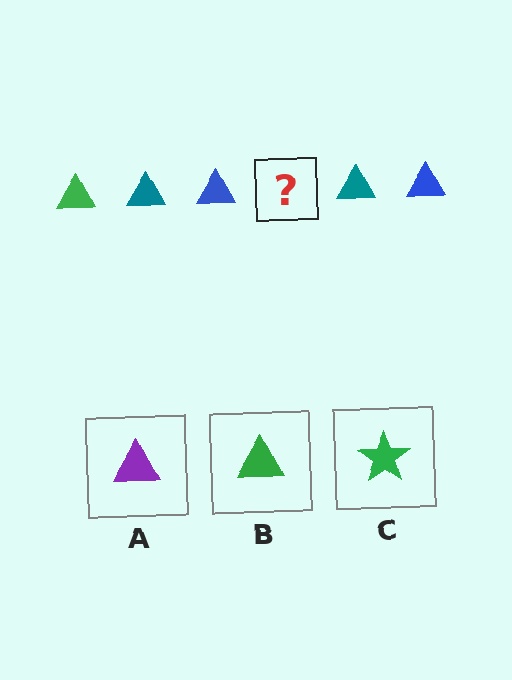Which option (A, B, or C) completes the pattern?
B.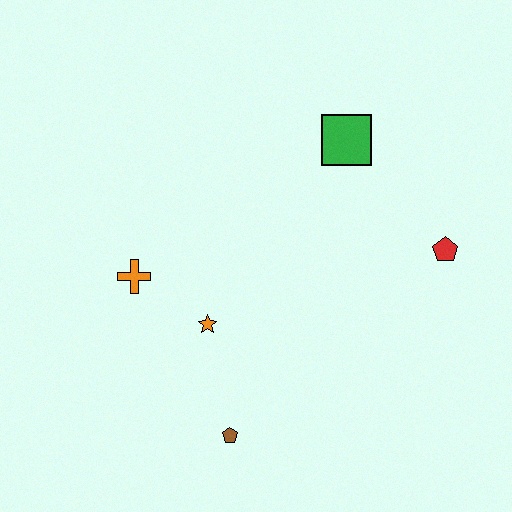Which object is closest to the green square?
The red pentagon is closest to the green square.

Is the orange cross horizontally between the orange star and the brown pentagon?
No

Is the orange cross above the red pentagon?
No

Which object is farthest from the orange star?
The red pentagon is farthest from the orange star.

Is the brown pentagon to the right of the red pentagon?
No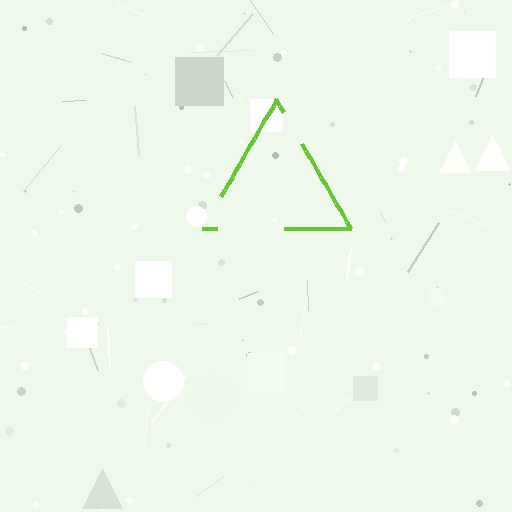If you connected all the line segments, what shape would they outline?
They would outline a triangle.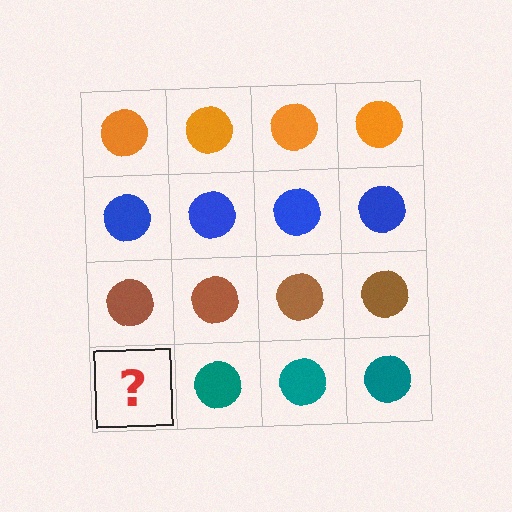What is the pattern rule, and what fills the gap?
The rule is that each row has a consistent color. The gap should be filled with a teal circle.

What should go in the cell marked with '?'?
The missing cell should contain a teal circle.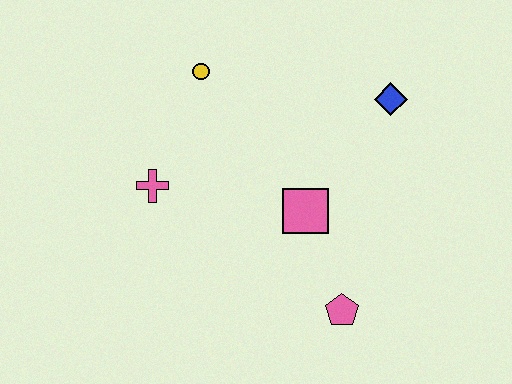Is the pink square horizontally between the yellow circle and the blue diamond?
Yes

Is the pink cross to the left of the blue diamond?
Yes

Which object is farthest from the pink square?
The yellow circle is farthest from the pink square.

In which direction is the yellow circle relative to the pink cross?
The yellow circle is above the pink cross.